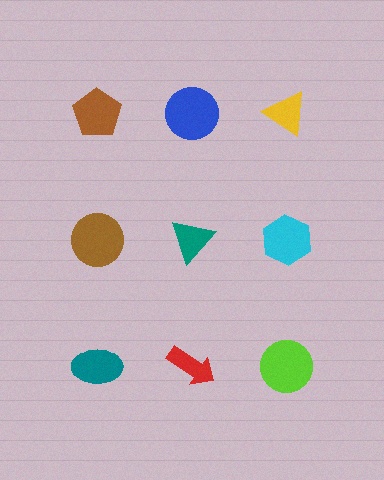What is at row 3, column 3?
A lime circle.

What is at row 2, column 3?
A cyan hexagon.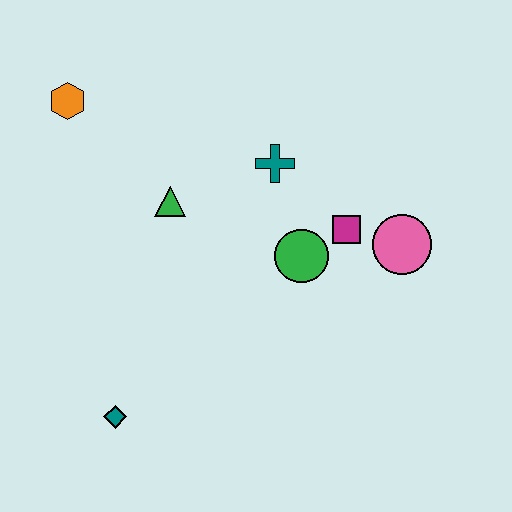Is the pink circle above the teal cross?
No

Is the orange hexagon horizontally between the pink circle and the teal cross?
No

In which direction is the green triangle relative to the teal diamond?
The green triangle is above the teal diamond.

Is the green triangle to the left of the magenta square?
Yes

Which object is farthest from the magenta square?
The orange hexagon is farthest from the magenta square.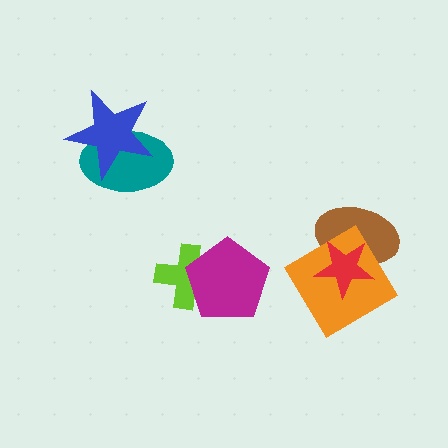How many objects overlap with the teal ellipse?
1 object overlaps with the teal ellipse.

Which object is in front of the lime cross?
The magenta pentagon is in front of the lime cross.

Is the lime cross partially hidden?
Yes, it is partially covered by another shape.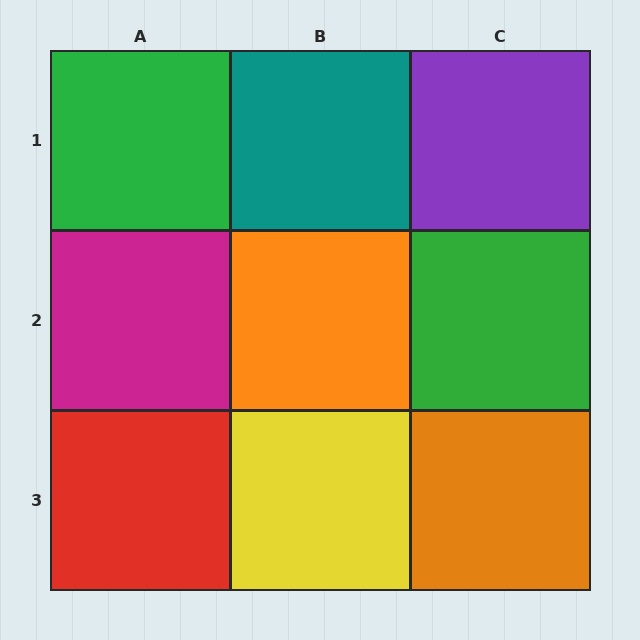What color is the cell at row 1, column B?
Teal.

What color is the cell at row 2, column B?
Orange.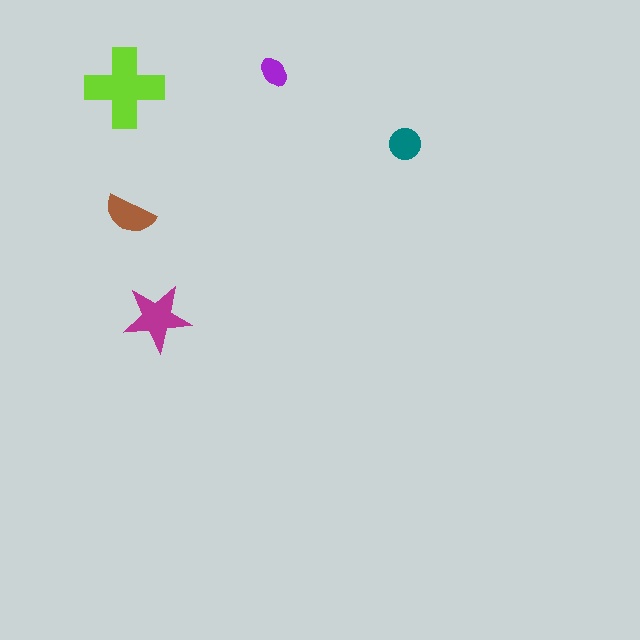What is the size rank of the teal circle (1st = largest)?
4th.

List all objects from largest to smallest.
The lime cross, the magenta star, the brown semicircle, the teal circle, the purple ellipse.